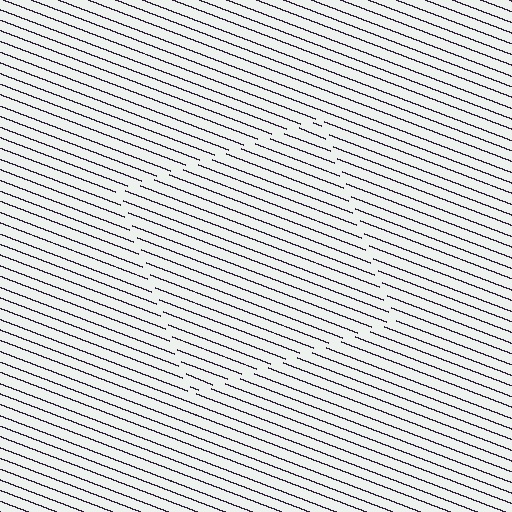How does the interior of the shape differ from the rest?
The interior of the shape contains the same grating, shifted by half a period — the contour is defined by the phase discontinuity where line-ends from the inner and outer gratings abut.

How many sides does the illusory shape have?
4 sides — the line-ends trace a square.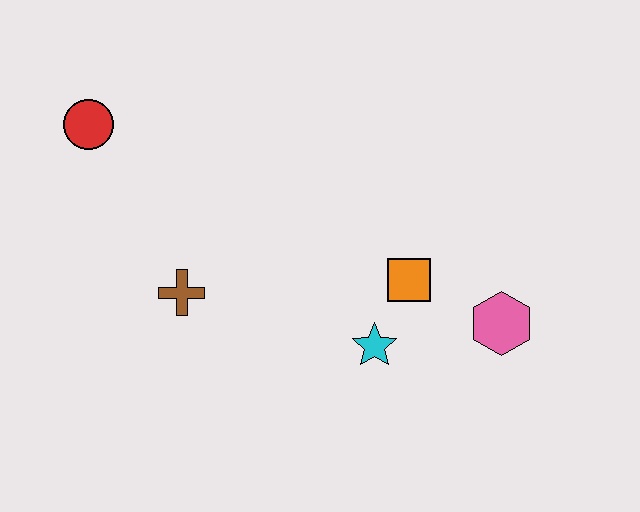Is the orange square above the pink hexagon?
Yes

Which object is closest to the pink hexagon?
The orange square is closest to the pink hexagon.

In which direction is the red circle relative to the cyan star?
The red circle is to the left of the cyan star.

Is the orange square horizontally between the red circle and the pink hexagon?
Yes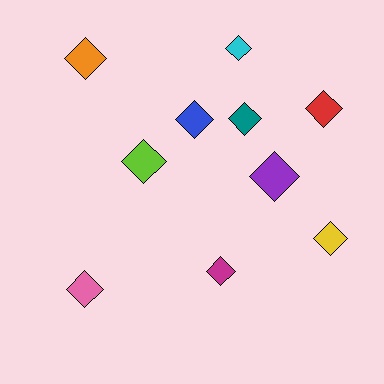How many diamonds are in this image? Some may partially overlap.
There are 10 diamonds.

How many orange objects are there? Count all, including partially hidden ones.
There is 1 orange object.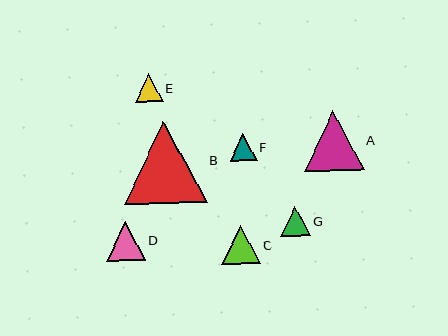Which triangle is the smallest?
Triangle F is the smallest with a size of approximately 26 pixels.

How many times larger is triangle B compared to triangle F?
Triangle B is approximately 3.1 times the size of triangle F.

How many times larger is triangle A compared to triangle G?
Triangle A is approximately 2.0 times the size of triangle G.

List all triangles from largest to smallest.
From largest to smallest: B, A, D, C, G, E, F.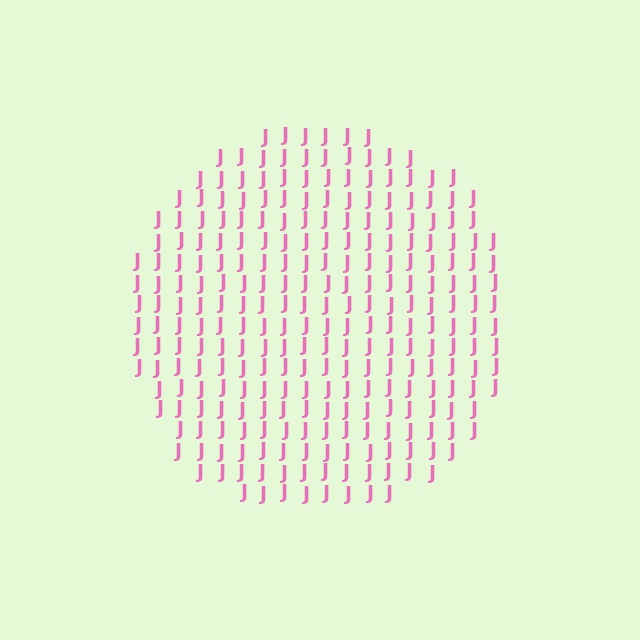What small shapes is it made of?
It is made of small letter J's.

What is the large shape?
The large shape is a circle.